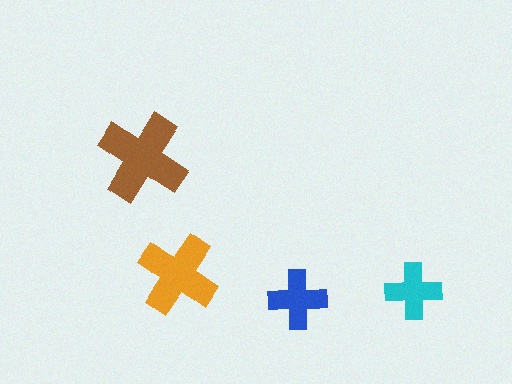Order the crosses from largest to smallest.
the brown one, the orange one, the blue one, the cyan one.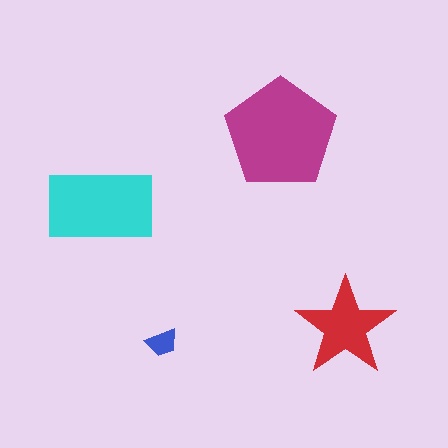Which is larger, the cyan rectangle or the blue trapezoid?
The cyan rectangle.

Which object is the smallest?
The blue trapezoid.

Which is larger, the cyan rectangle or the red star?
The cyan rectangle.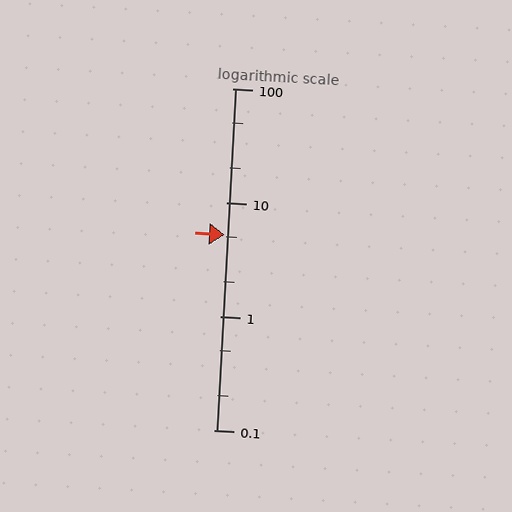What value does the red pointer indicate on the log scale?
The pointer indicates approximately 5.2.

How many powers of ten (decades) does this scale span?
The scale spans 3 decades, from 0.1 to 100.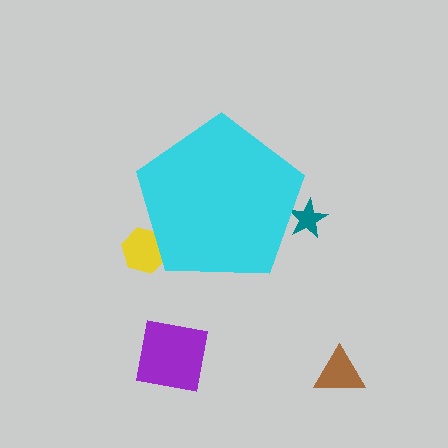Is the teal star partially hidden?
Yes, the teal star is partially hidden behind the cyan pentagon.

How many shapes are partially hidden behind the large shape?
2 shapes are partially hidden.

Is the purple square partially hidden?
No, the purple square is fully visible.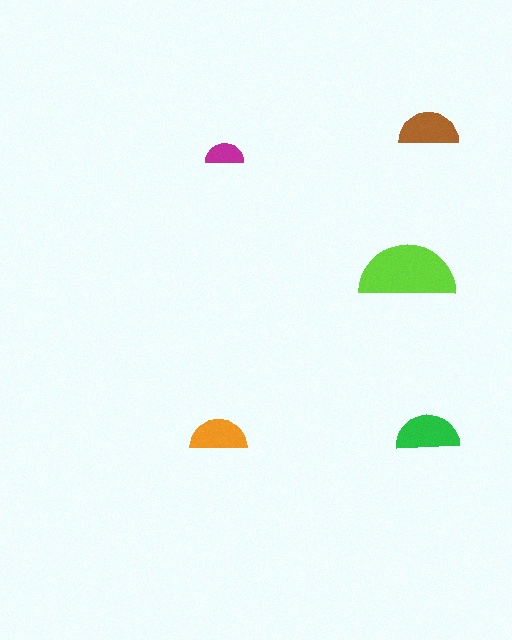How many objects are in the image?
There are 5 objects in the image.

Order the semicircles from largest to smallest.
the lime one, the green one, the brown one, the orange one, the magenta one.